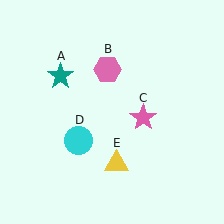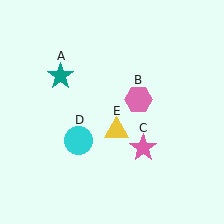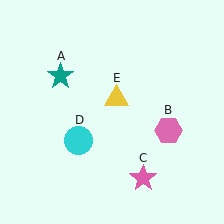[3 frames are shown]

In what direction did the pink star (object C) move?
The pink star (object C) moved down.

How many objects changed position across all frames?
3 objects changed position: pink hexagon (object B), pink star (object C), yellow triangle (object E).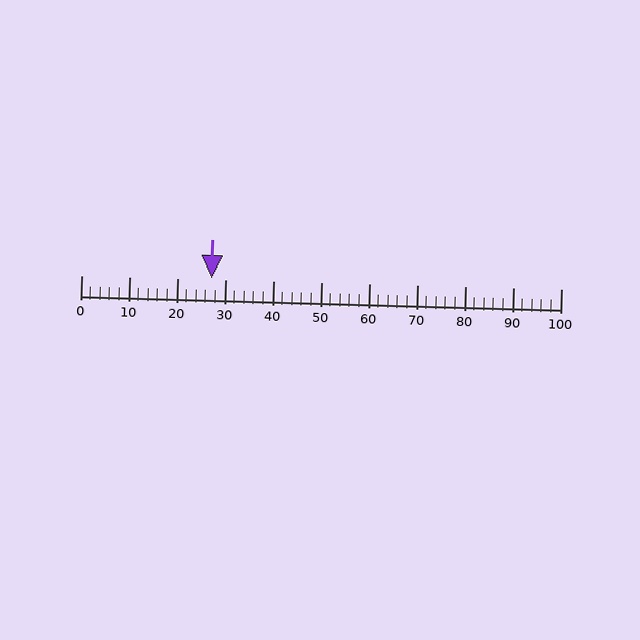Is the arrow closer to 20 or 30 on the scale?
The arrow is closer to 30.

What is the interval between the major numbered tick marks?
The major tick marks are spaced 10 units apart.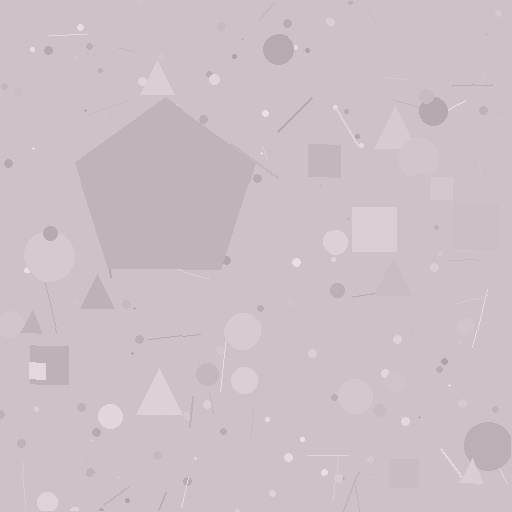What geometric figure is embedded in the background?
A pentagon is embedded in the background.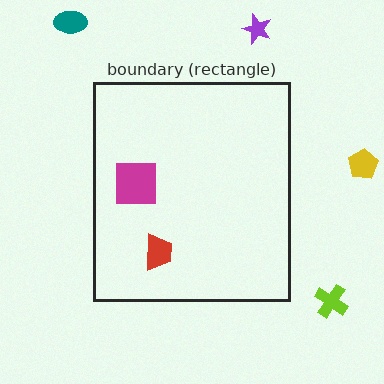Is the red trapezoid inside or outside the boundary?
Inside.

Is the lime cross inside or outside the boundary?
Outside.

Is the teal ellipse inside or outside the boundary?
Outside.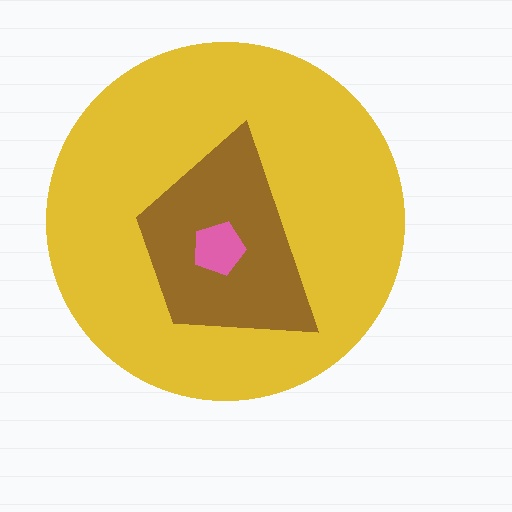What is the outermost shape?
The yellow circle.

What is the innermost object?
The pink pentagon.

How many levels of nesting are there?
3.